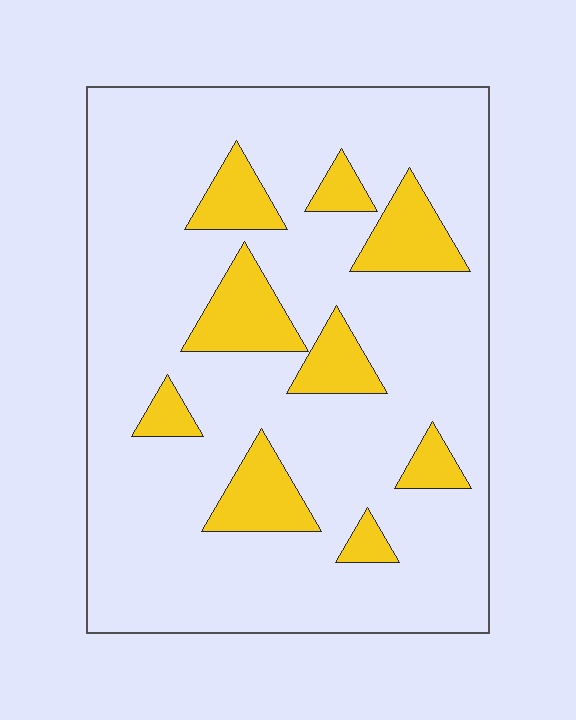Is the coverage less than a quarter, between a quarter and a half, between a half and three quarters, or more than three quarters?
Less than a quarter.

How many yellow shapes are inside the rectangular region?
9.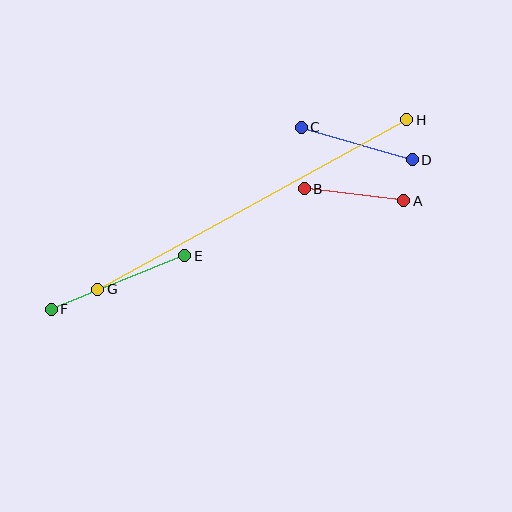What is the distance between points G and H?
The distance is approximately 353 pixels.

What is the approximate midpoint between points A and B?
The midpoint is at approximately (354, 195) pixels.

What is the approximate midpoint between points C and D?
The midpoint is at approximately (357, 143) pixels.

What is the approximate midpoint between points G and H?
The midpoint is at approximately (252, 204) pixels.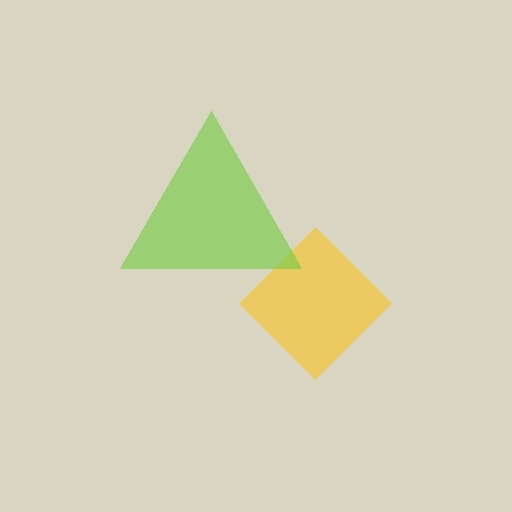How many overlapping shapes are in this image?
There are 2 overlapping shapes in the image.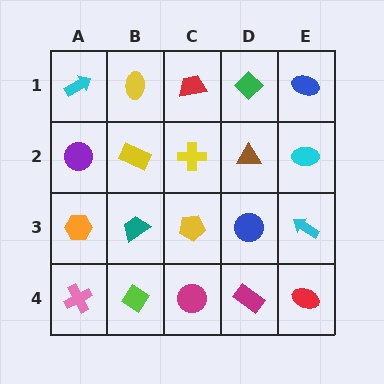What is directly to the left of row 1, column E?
A green diamond.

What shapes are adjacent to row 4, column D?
A blue circle (row 3, column D), a magenta circle (row 4, column C), a red ellipse (row 4, column E).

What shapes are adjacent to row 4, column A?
An orange hexagon (row 3, column A), a lime diamond (row 4, column B).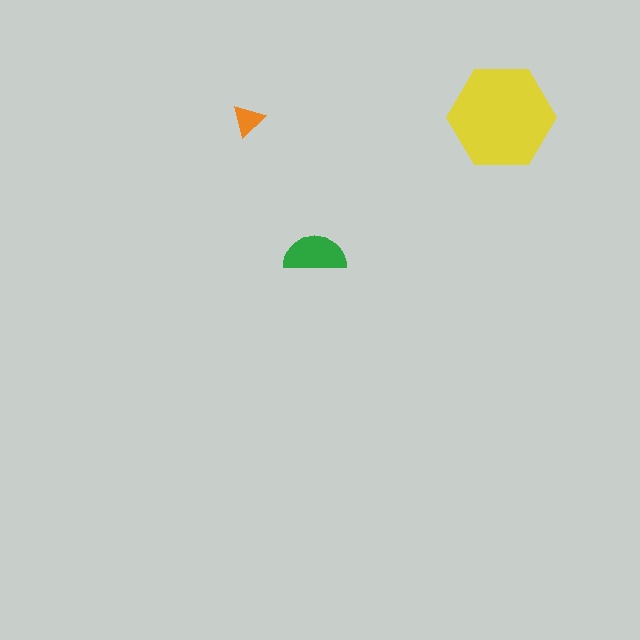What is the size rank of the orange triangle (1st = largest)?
3rd.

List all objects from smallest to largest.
The orange triangle, the green semicircle, the yellow hexagon.